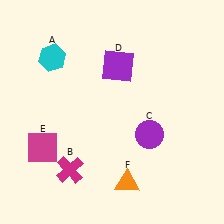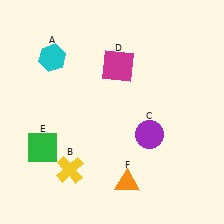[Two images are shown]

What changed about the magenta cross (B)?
In Image 1, B is magenta. In Image 2, it changed to yellow.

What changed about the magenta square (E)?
In Image 1, E is magenta. In Image 2, it changed to green.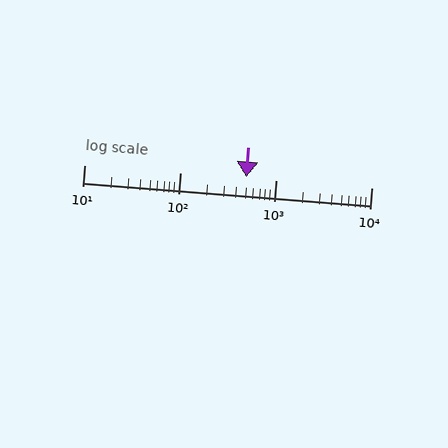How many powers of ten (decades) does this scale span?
The scale spans 3 decades, from 10 to 10000.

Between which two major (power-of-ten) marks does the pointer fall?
The pointer is between 100 and 1000.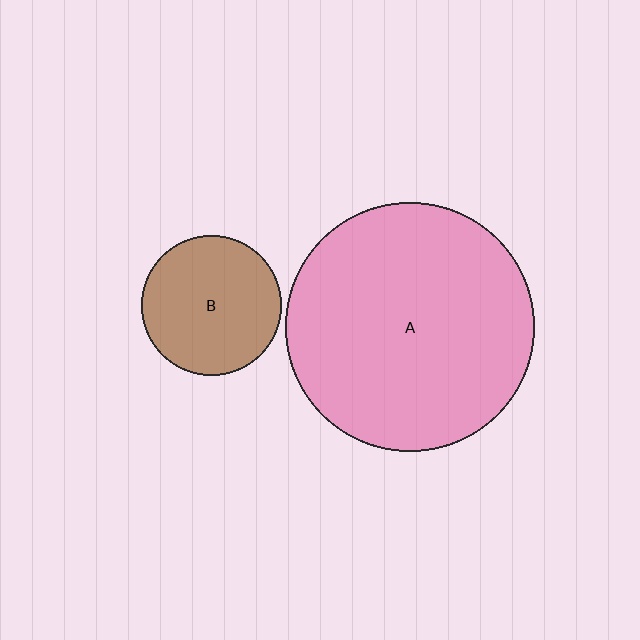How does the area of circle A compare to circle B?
Approximately 3.2 times.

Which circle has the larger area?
Circle A (pink).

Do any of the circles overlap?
No, none of the circles overlap.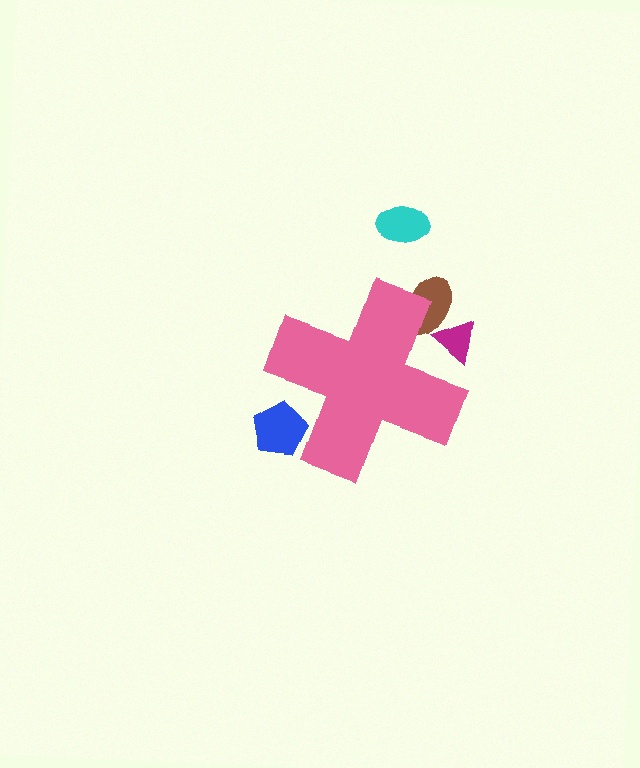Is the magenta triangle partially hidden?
Yes, the magenta triangle is partially hidden behind the pink cross.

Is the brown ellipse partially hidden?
Yes, the brown ellipse is partially hidden behind the pink cross.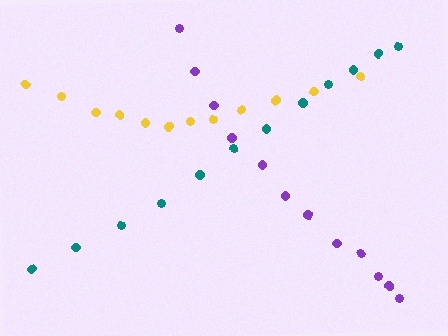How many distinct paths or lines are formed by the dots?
There are 3 distinct paths.